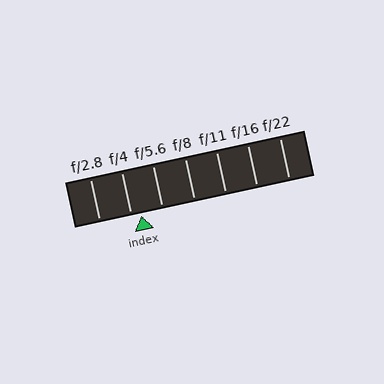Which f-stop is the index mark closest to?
The index mark is closest to f/4.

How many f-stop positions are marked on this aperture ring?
There are 7 f-stop positions marked.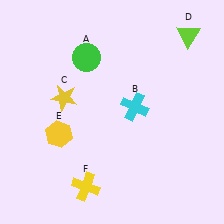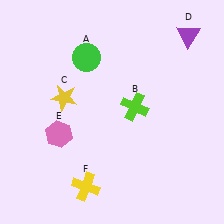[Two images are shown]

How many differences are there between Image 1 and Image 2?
There are 3 differences between the two images.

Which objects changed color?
B changed from cyan to lime. D changed from lime to purple. E changed from yellow to pink.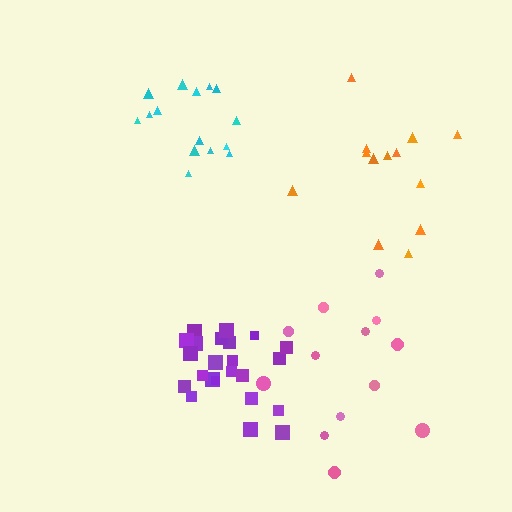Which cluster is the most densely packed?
Purple.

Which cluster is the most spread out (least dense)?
Pink.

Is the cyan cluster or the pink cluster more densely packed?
Cyan.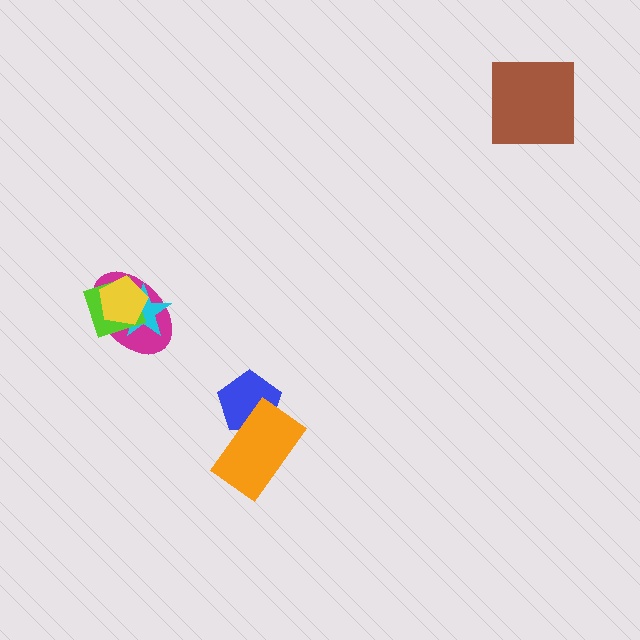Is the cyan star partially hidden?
Yes, it is partially covered by another shape.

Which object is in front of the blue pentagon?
The orange rectangle is in front of the blue pentagon.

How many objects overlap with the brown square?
0 objects overlap with the brown square.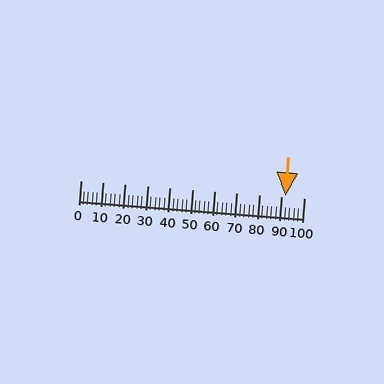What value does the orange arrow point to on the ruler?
The orange arrow points to approximately 92.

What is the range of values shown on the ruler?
The ruler shows values from 0 to 100.